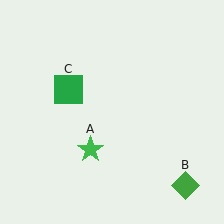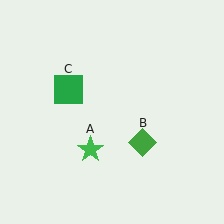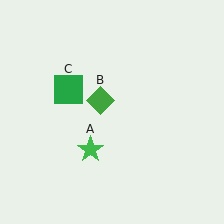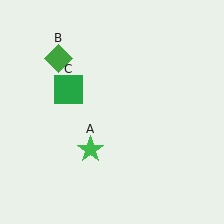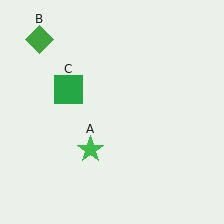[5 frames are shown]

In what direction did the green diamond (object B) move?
The green diamond (object B) moved up and to the left.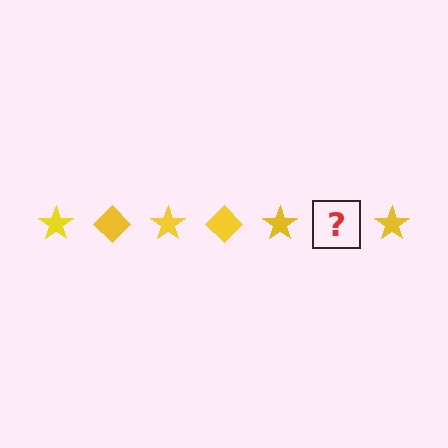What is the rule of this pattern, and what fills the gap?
The rule is that the pattern cycles through star, diamond shapes in yellow. The gap should be filled with a yellow diamond.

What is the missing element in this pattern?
The missing element is a yellow diamond.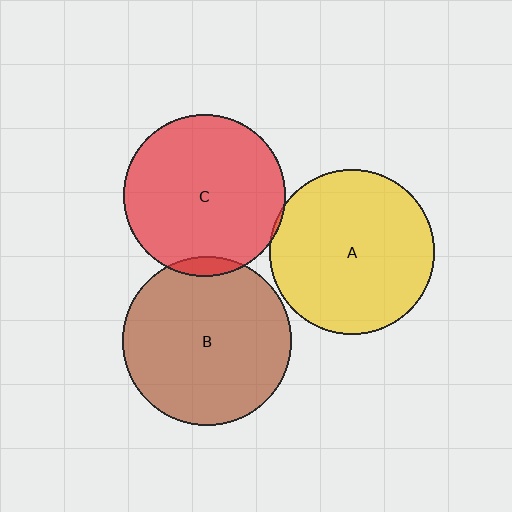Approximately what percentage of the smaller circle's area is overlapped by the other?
Approximately 5%.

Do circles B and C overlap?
Yes.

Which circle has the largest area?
Circle B (brown).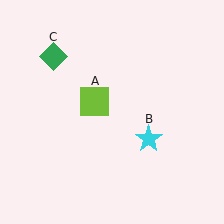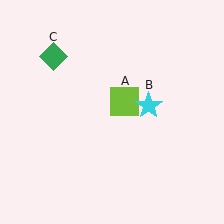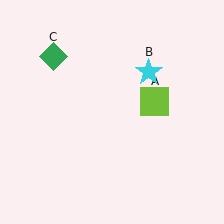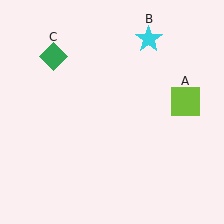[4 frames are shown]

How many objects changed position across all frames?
2 objects changed position: lime square (object A), cyan star (object B).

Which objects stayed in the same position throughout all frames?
Green diamond (object C) remained stationary.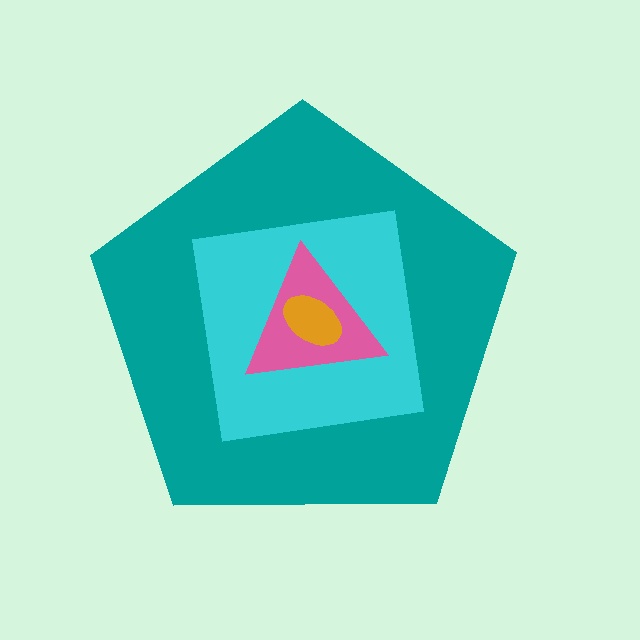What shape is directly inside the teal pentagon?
The cyan square.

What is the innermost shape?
The orange ellipse.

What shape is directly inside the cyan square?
The pink triangle.